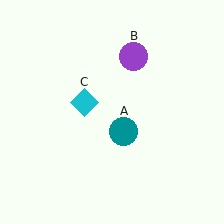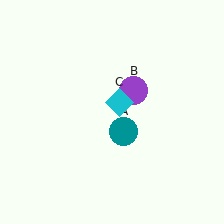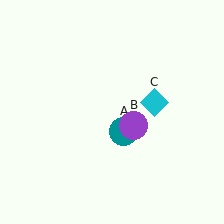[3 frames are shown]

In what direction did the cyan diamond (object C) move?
The cyan diamond (object C) moved right.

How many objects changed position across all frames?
2 objects changed position: purple circle (object B), cyan diamond (object C).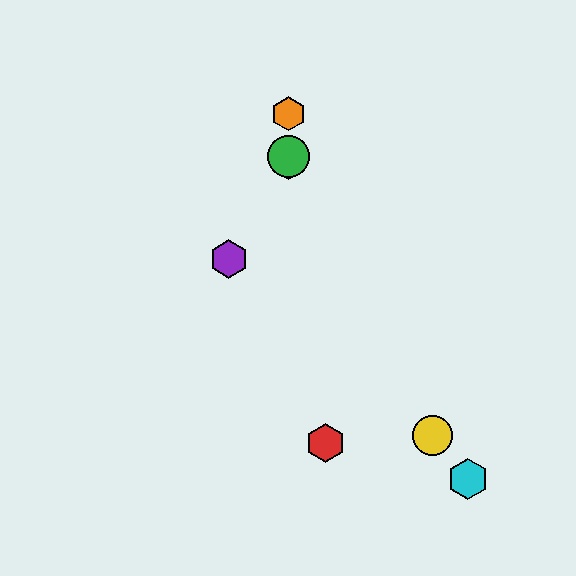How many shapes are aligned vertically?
3 shapes (the blue hexagon, the green circle, the orange hexagon) are aligned vertically.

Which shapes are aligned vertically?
The blue hexagon, the green circle, the orange hexagon are aligned vertically.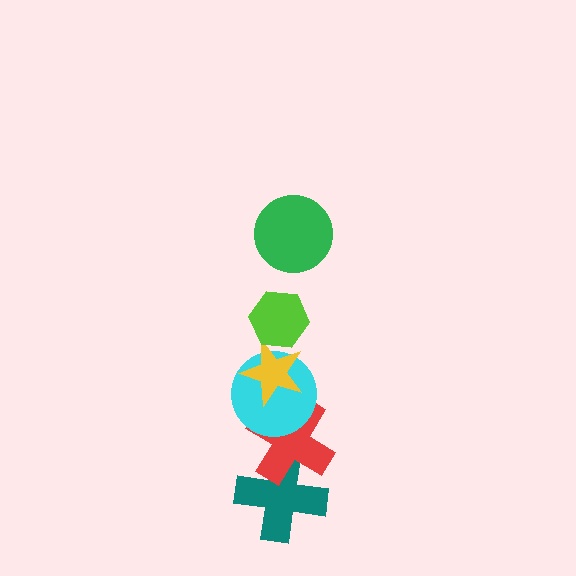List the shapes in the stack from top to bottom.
From top to bottom: the green circle, the lime hexagon, the yellow star, the cyan circle, the red cross, the teal cross.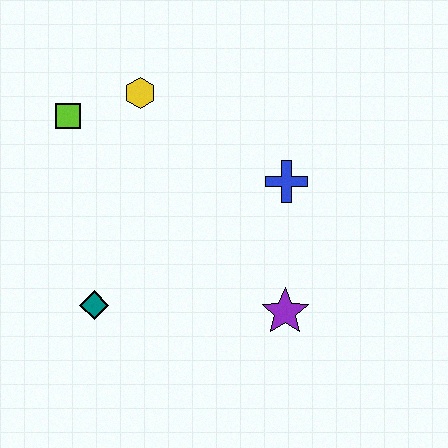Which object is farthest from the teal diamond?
The blue cross is farthest from the teal diamond.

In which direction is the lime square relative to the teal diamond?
The lime square is above the teal diamond.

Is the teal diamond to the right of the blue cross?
No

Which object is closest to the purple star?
The blue cross is closest to the purple star.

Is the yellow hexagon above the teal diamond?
Yes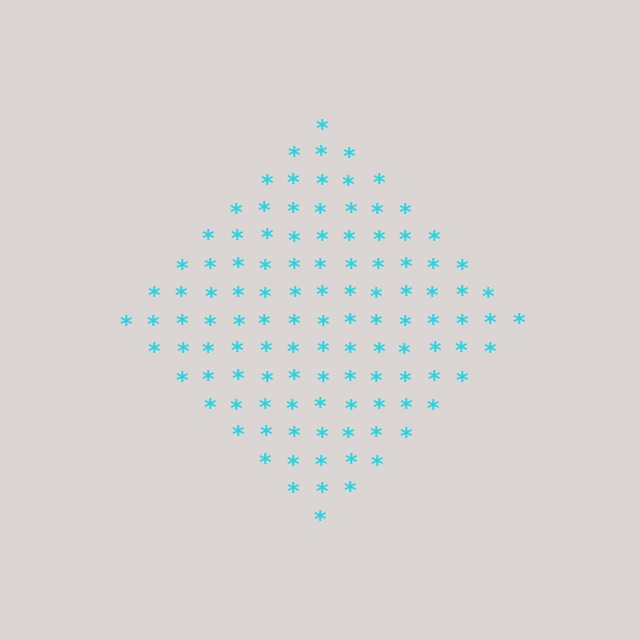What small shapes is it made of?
It is made of small asterisks.